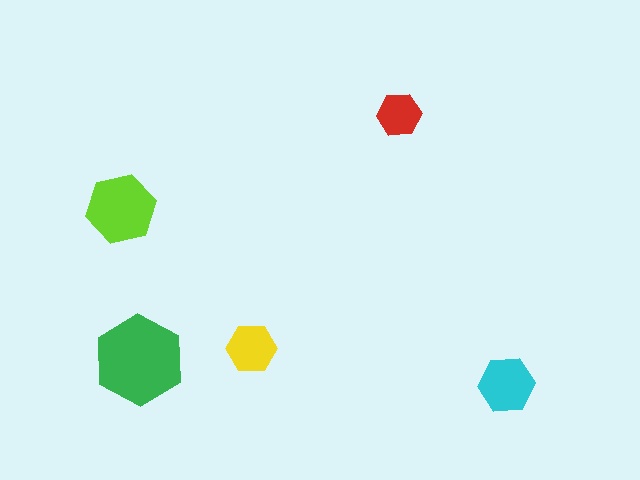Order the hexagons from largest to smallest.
the green one, the lime one, the cyan one, the yellow one, the red one.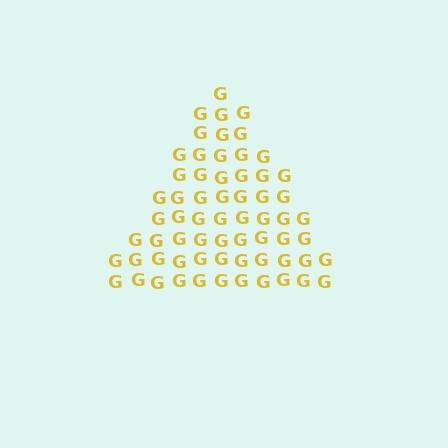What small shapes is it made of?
It is made of small letter G's.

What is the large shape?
The large shape is a triangle.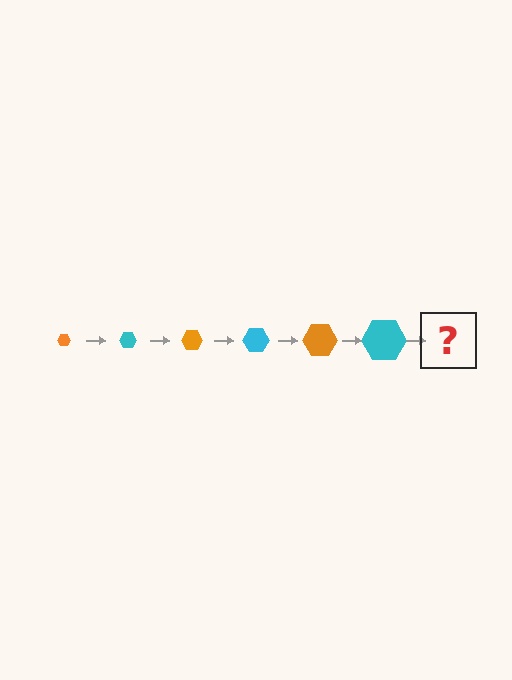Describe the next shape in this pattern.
It should be an orange hexagon, larger than the previous one.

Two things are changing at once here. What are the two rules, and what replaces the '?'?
The two rules are that the hexagon grows larger each step and the color cycles through orange and cyan. The '?' should be an orange hexagon, larger than the previous one.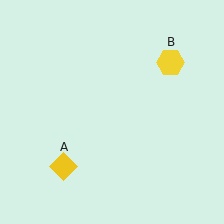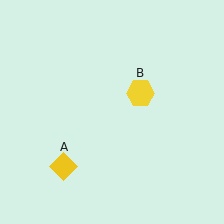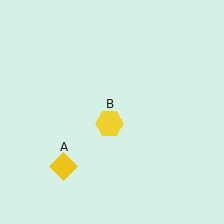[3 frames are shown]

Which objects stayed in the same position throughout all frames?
Yellow diamond (object A) remained stationary.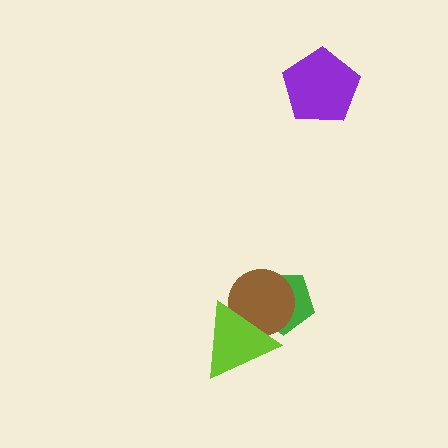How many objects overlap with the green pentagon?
2 objects overlap with the green pentagon.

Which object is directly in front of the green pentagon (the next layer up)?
The brown circle is directly in front of the green pentagon.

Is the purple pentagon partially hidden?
No, no other shape covers it.